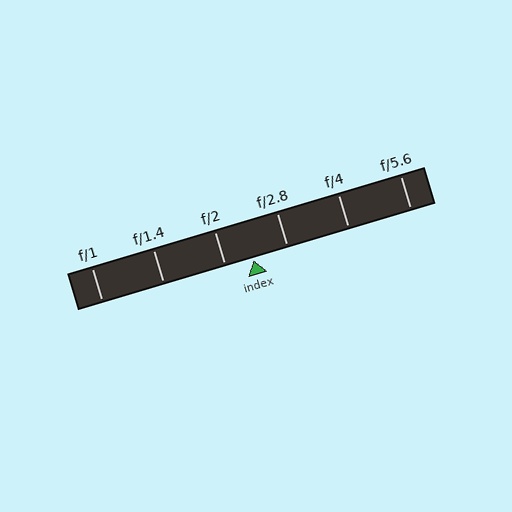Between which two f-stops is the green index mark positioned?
The index mark is between f/2 and f/2.8.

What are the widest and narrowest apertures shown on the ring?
The widest aperture shown is f/1 and the narrowest is f/5.6.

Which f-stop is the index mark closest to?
The index mark is closest to f/2.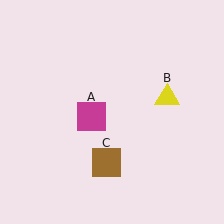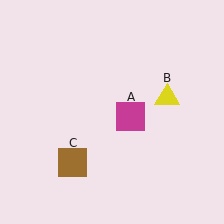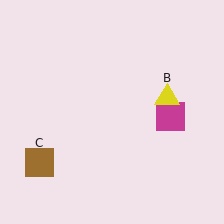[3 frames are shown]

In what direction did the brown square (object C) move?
The brown square (object C) moved left.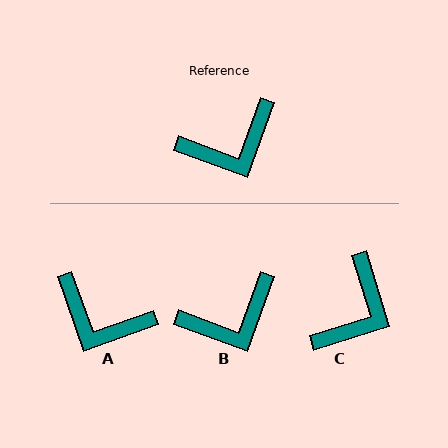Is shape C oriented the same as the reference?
No, it is off by about 37 degrees.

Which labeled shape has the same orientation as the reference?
B.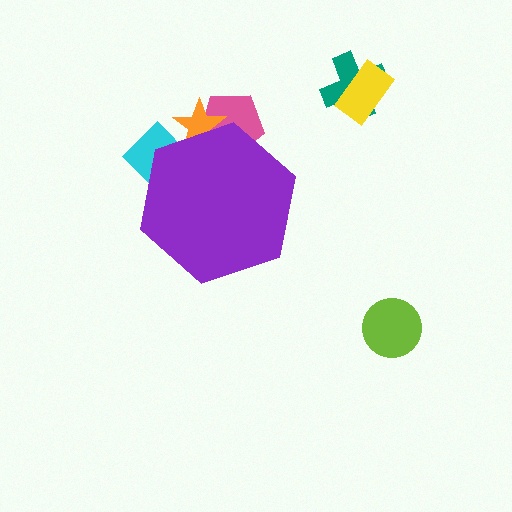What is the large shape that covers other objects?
A purple hexagon.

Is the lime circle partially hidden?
No, the lime circle is fully visible.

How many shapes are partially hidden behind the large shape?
3 shapes are partially hidden.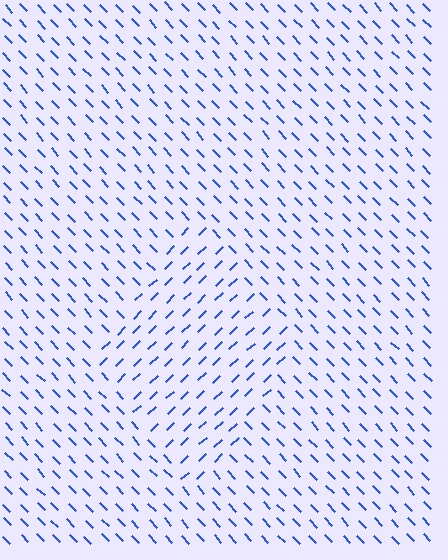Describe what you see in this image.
The image is filled with small blue line segments. A diamond region in the image has lines oriented differently from the surrounding lines, creating a visible texture boundary.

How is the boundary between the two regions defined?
The boundary is defined purely by a change in line orientation (approximately 90 degrees difference). All lines are the same color and thickness.